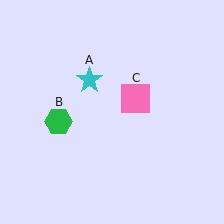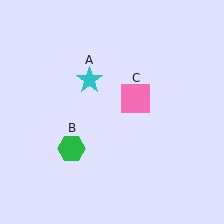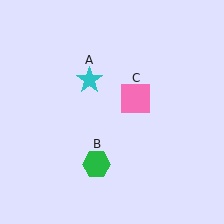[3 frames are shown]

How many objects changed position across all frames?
1 object changed position: green hexagon (object B).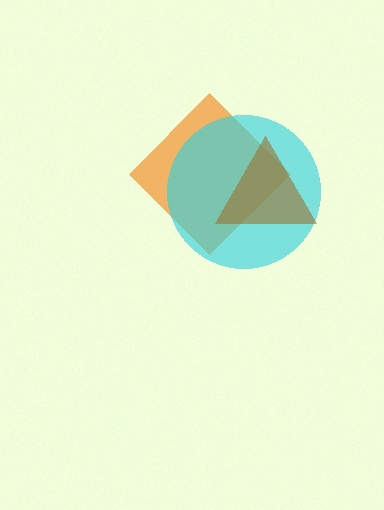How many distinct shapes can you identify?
There are 3 distinct shapes: an orange diamond, a cyan circle, a brown triangle.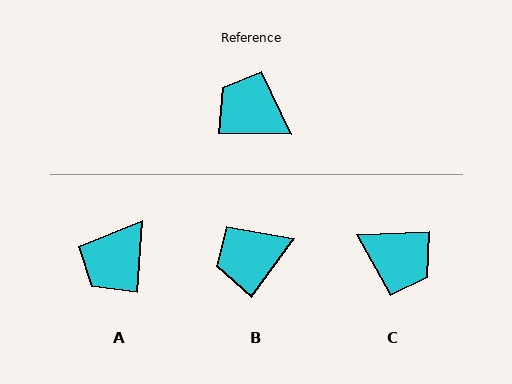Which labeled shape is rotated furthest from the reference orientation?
C, about 177 degrees away.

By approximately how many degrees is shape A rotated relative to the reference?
Approximately 86 degrees counter-clockwise.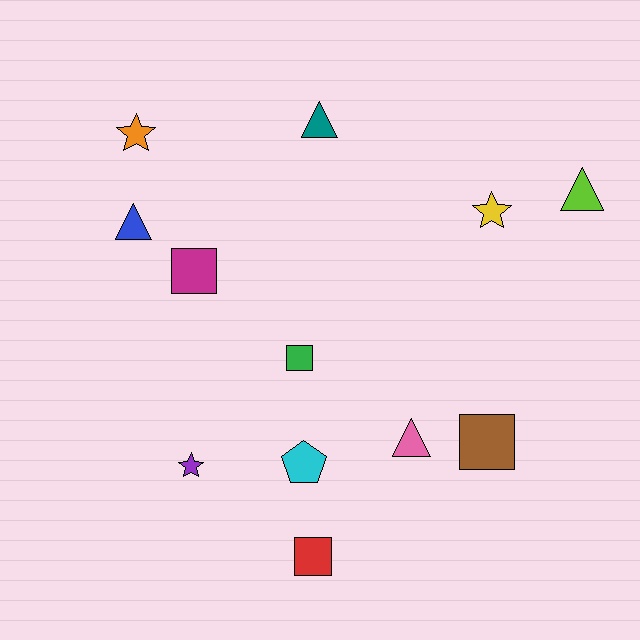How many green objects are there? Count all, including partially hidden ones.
There is 1 green object.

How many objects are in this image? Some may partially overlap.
There are 12 objects.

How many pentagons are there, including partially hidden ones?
There is 1 pentagon.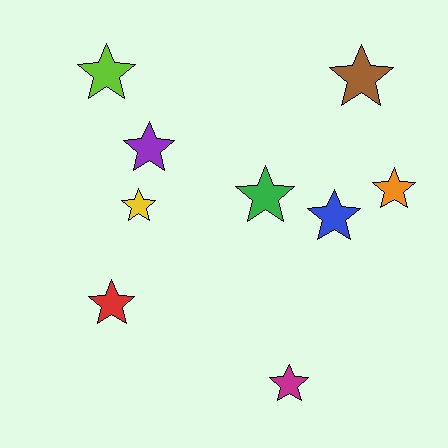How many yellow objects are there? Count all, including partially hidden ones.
There is 1 yellow object.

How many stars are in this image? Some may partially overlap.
There are 9 stars.